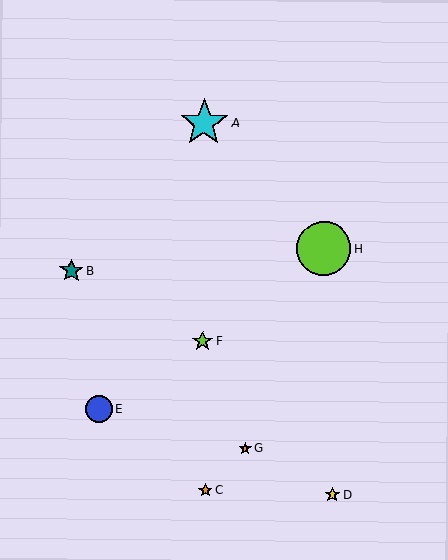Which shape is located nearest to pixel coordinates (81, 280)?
The teal star (labeled B) at (71, 271) is nearest to that location.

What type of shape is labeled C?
Shape C is an orange star.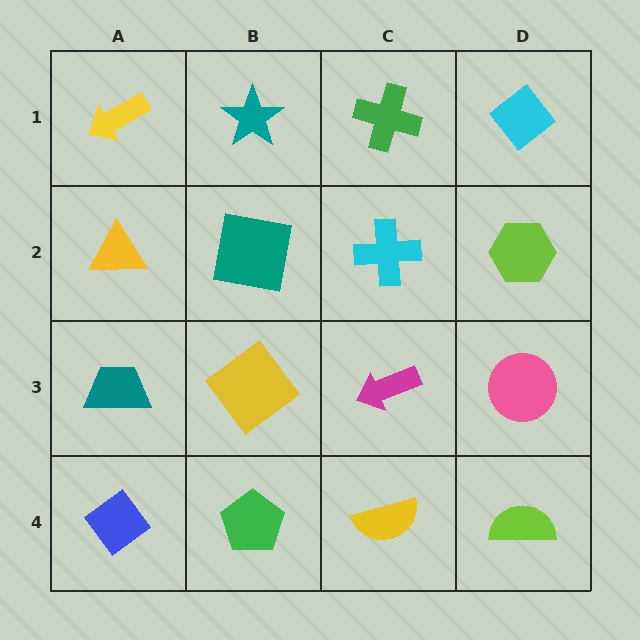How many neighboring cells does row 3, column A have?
3.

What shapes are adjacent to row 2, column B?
A teal star (row 1, column B), a yellow diamond (row 3, column B), a yellow triangle (row 2, column A), a cyan cross (row 2, column C).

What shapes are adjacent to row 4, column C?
A magenta arrow (row 3, column C), a green pentagon (row 4, column B), a lime semicircle (row 4, column D).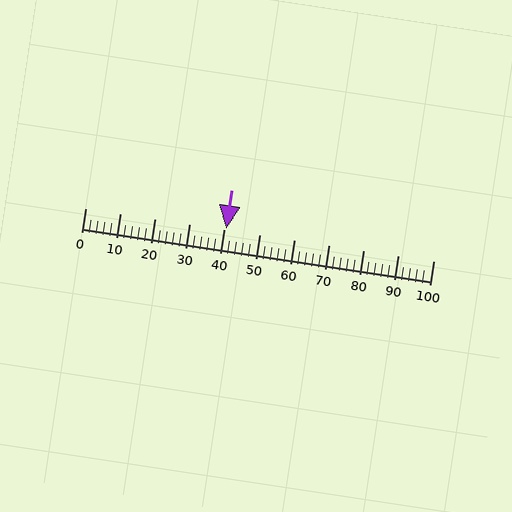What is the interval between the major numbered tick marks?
The major tick marks are spaced 10 units apart.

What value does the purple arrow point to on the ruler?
The purple arrow points to approximately 41.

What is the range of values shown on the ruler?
The ruler shows values from 0 to 100.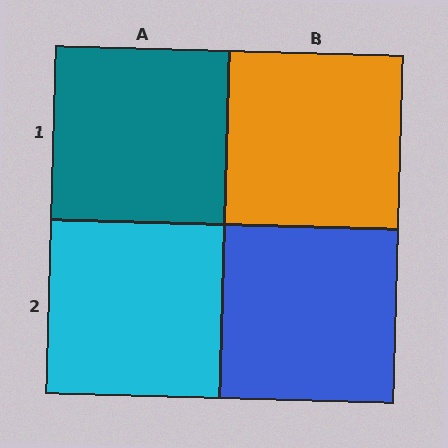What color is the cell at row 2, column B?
Blue.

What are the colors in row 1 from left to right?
Teal, orange.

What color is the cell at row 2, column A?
Cyan.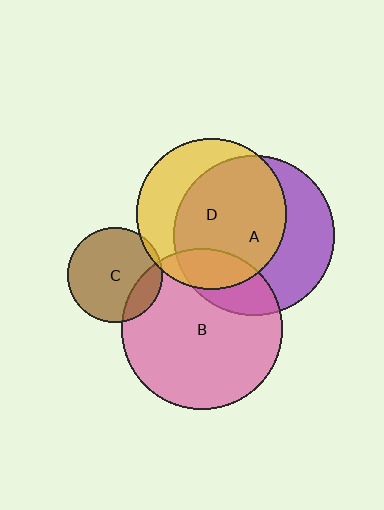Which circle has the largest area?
Circle B (pink).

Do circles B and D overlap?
Yes.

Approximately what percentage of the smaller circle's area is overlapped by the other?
Approximately 15%.